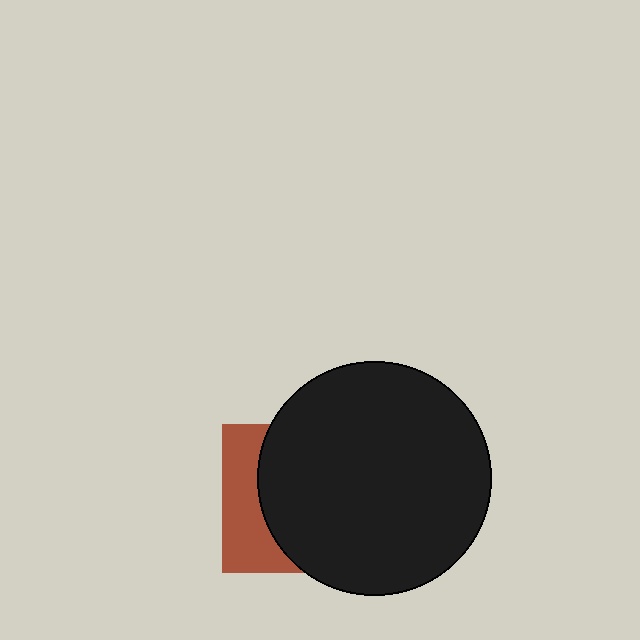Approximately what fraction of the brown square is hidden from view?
Roughly 69% of the brown square is hidden behind the black circle.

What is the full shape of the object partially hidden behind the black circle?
The partially hidden object is a brown square.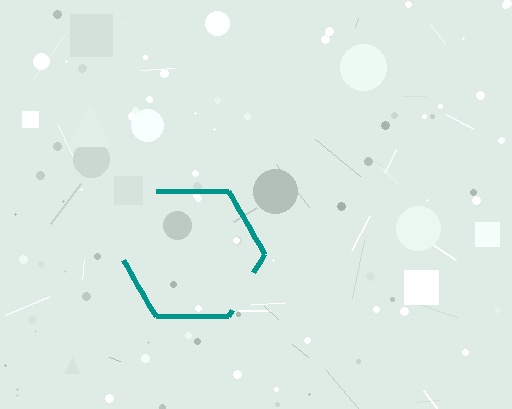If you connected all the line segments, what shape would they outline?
They would outline a hexagon.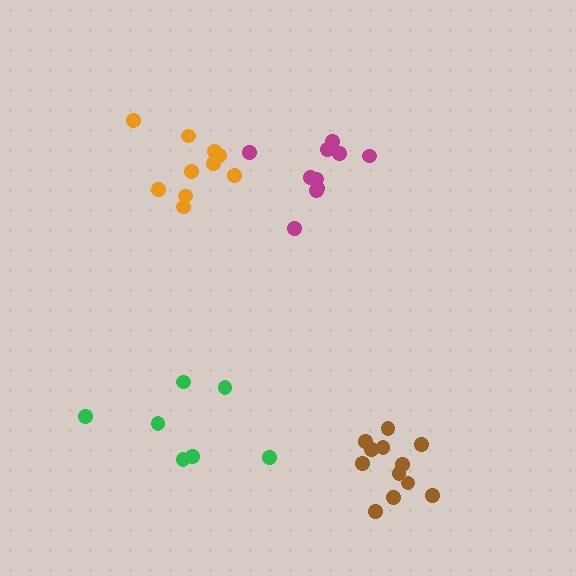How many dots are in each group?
Group 1: 10 dots, Group 2: 7 dots, Group 3: 10 dots, Group 4: 12 dots (39 total).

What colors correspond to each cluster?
The clusters are colored: magenta, green, orange, brown.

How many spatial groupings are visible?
There are 4 spatial groupings.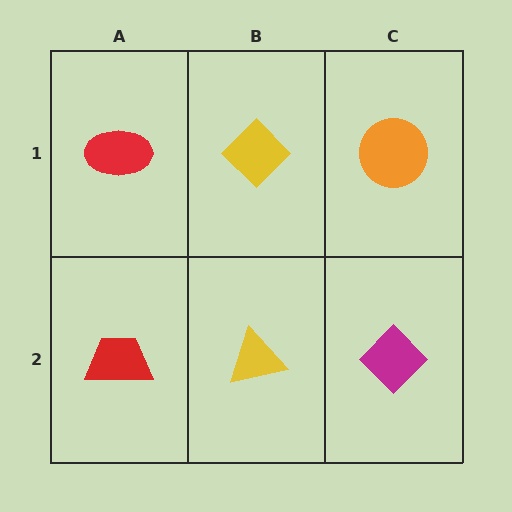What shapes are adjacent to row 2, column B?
A yellow diamond (row 1, column B), a red trapezoid (row 2, column A), a magenta diamond (row 2, column C).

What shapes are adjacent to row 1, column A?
A red trapezoid (row 2, column A), a yellow diamond (row 1, column B).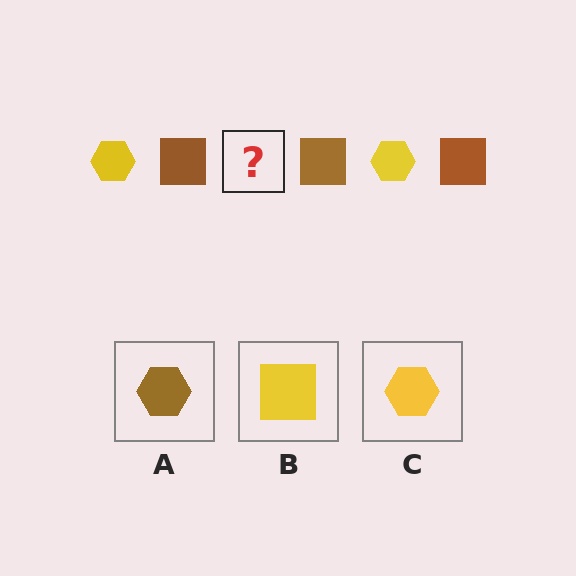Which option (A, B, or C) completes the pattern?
C.